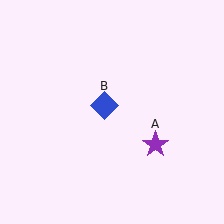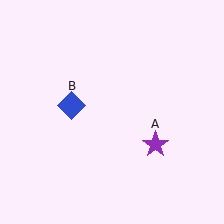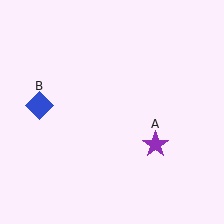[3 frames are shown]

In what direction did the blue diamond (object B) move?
The blue diamond (object B) moved left.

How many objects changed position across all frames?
1 object changed position: blue diamond (object B).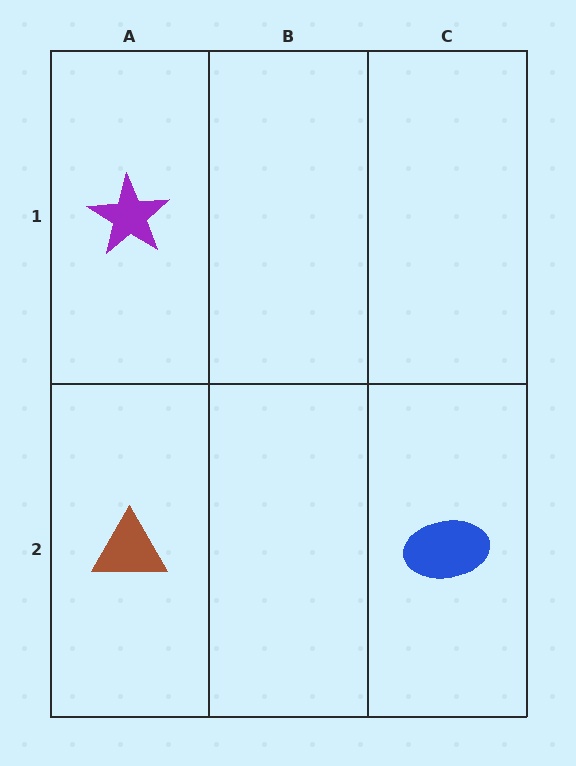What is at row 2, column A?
A brown triangle.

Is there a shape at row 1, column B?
No, that cell is empty.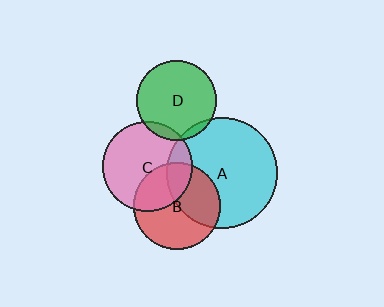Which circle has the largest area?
Circle A (cyan).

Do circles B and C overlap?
Yes.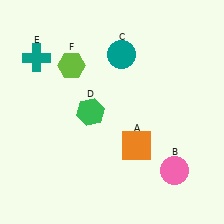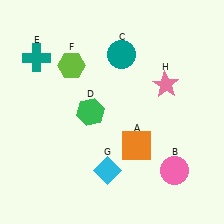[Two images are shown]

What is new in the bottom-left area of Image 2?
A cyan diamond (G) was added in the bottom-left area of Image 2.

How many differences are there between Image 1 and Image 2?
There are 2 differences between the two images.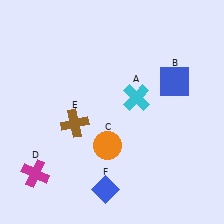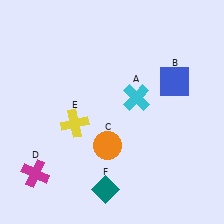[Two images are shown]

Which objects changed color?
E changed from brown to yellow. F changed from blue to teal.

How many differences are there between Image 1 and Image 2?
There are 2 differences between the two images.